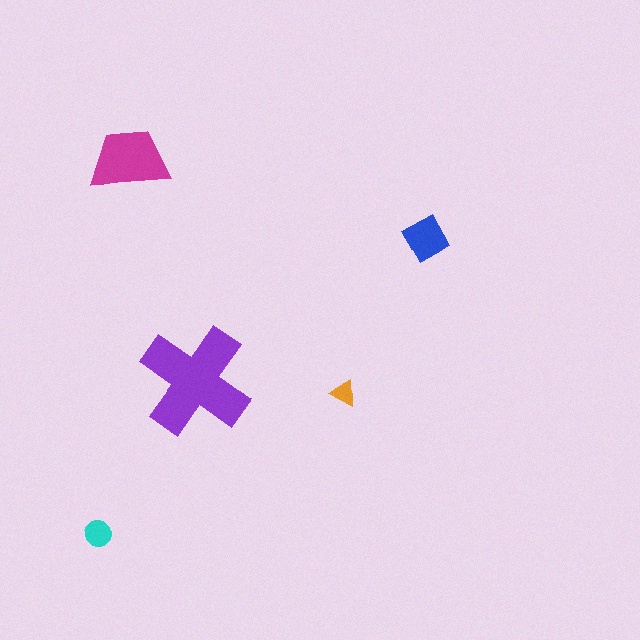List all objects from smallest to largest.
The orange triangle, the cyan circle, the blue diamond, the magenta trapezoid, the purple cross.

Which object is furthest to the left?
The cyan circle is leftmost.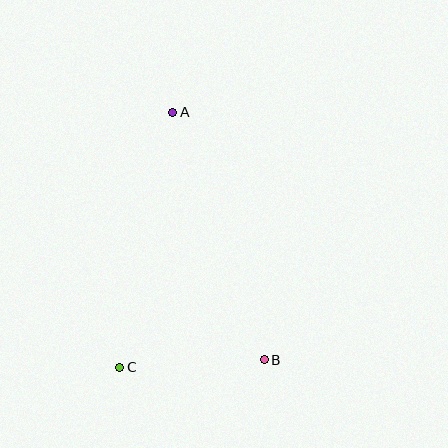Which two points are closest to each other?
Points B and C are closest to each other.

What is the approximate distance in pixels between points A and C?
The distance between A and C is approximately 260 pixels.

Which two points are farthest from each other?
Points A and B are farthest from each other.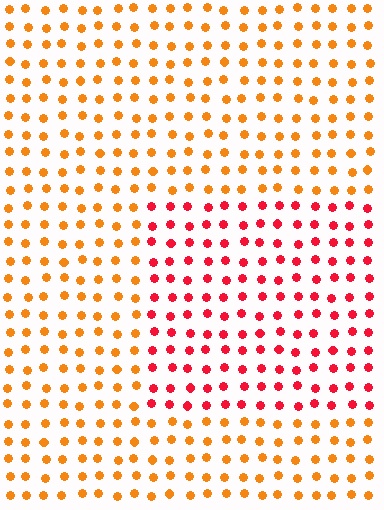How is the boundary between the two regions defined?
The boundary is defined purely by a slight shift in hue (about 40 degrees). Spacing, size, and orientation are identical on both sides.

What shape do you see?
I see a rectangle.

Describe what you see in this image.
The image is filled with small orange elements in a uniform arrangement. A rectangle-shaped region is visible where the elements are tinted to a slightly different hue, forming a subtle color boundary.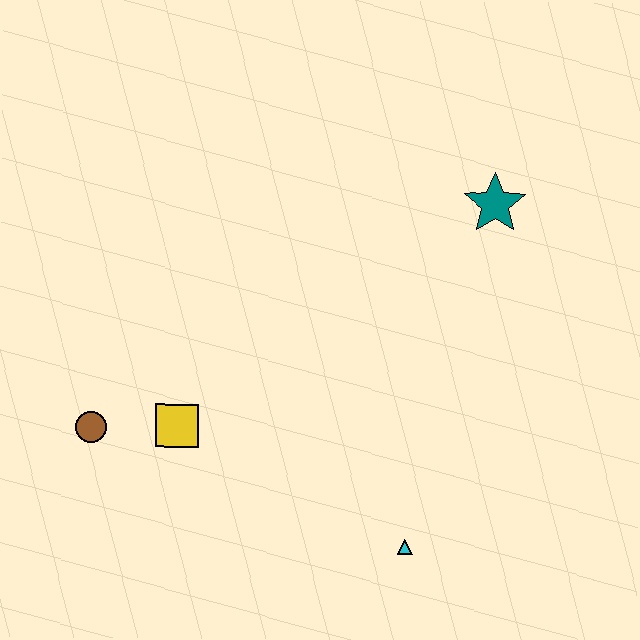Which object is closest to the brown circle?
The yellow square is closest to the brown circle.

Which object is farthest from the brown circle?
The teal star is farthest from the brown circle.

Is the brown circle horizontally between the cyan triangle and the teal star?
No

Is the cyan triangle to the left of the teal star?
Yes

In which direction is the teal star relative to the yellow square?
The teal star is to the right of the yellow square.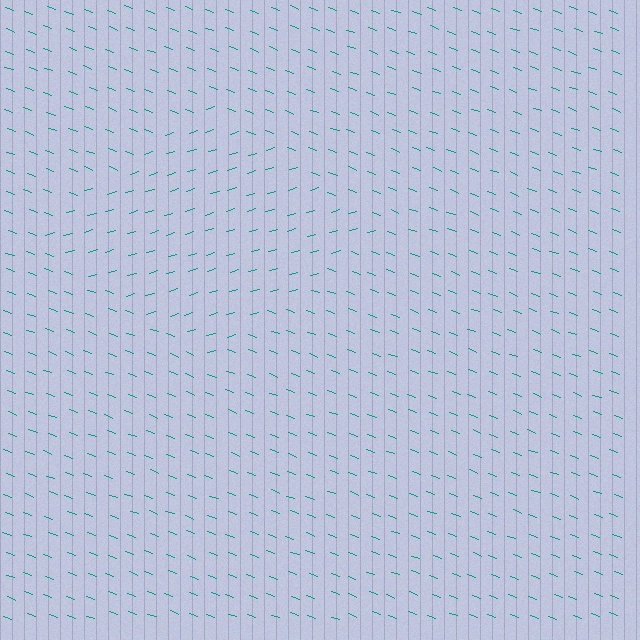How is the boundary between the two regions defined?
The boundary is defined purely by a change in line orientation (approximately 37 degrees difference). All lines are the same color and thickness.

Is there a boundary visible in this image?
Yes, there is a texture boundary formed by a change in line orientation.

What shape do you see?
I see a diamond.